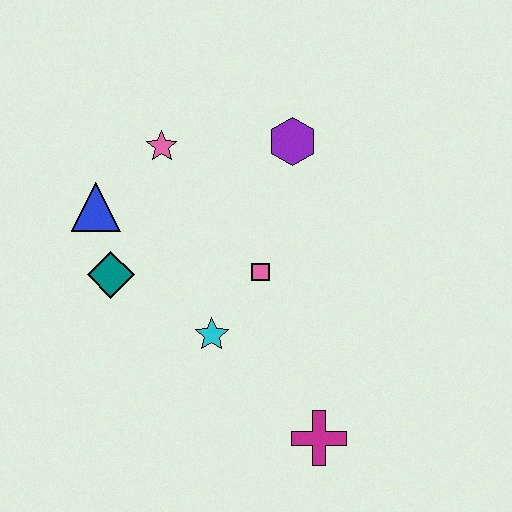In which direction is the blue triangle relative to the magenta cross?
The blue triangle is above the magenta cross.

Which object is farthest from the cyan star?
The purple hexagon is farthest from the cyan star.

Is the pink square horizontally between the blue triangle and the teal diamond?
No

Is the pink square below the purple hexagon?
Yes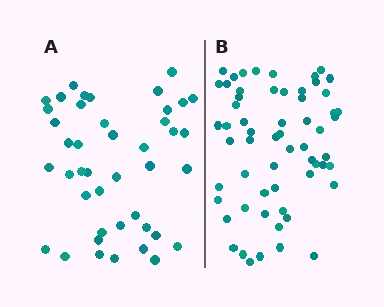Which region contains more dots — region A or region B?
Region B (the right region) has more dots.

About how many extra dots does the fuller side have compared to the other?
Region B has approximately 15 more dots than region A.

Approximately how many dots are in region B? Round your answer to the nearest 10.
About 60 dots.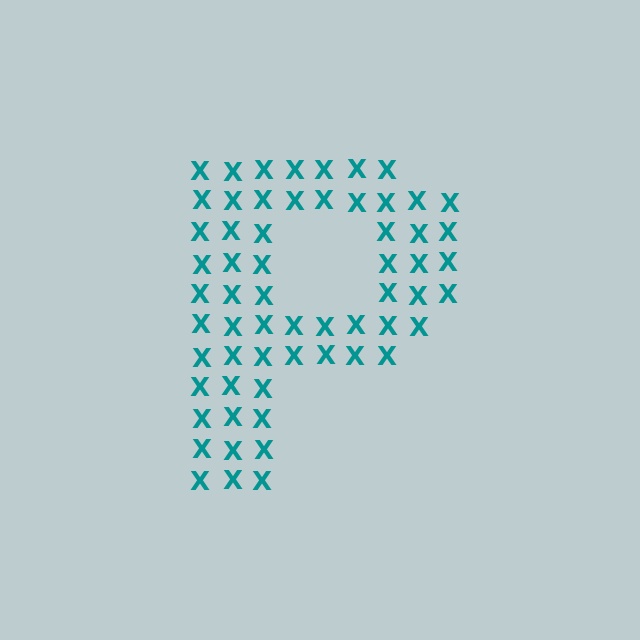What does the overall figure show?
The overall figure shows the letter P.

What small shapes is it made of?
It is made of small letter X's.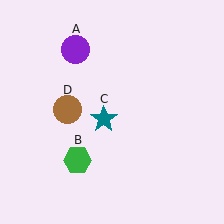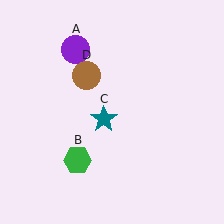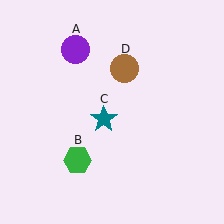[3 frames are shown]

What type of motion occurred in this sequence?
The brown circle (object D) rotated clockwise around the center of the scene.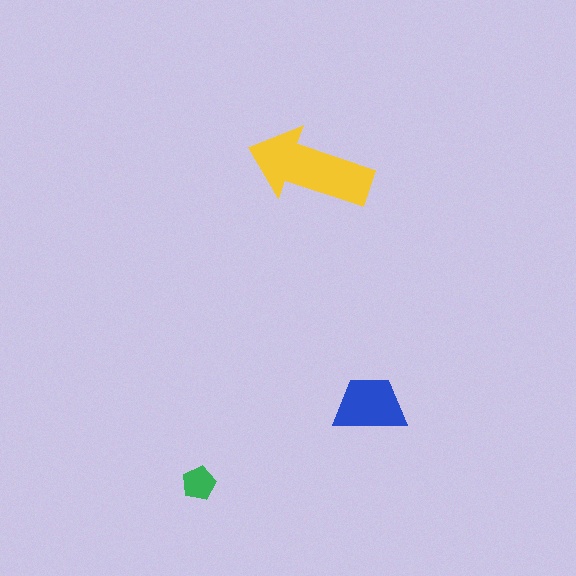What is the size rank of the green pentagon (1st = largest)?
3rd.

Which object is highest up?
The yellow arrow is topmost.